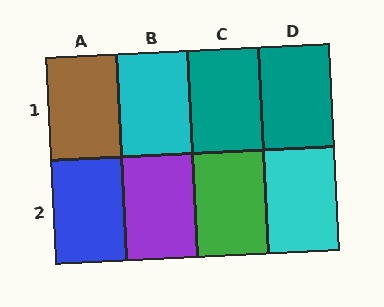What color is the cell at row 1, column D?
Teal.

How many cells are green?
1 cell is green.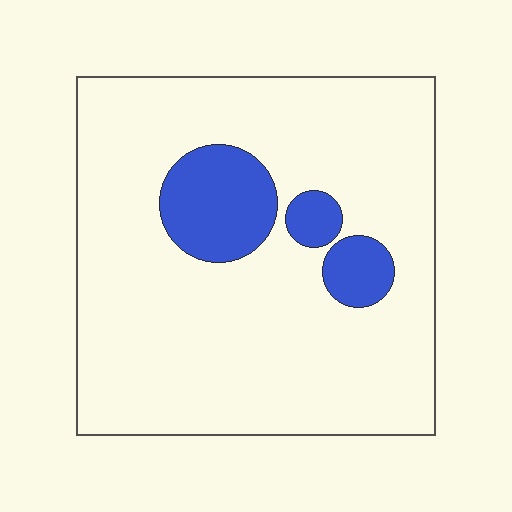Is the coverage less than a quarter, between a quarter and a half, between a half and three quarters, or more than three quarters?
Less than a quarter.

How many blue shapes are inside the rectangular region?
3.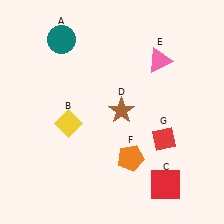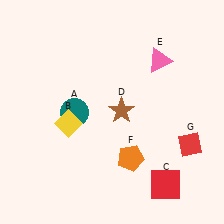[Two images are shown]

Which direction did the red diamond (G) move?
The red diamond (G) moved right.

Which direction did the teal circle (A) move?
The teal circle (A) moved down.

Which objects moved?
The objects that moved are: the teal circle (A), the red diamond (G).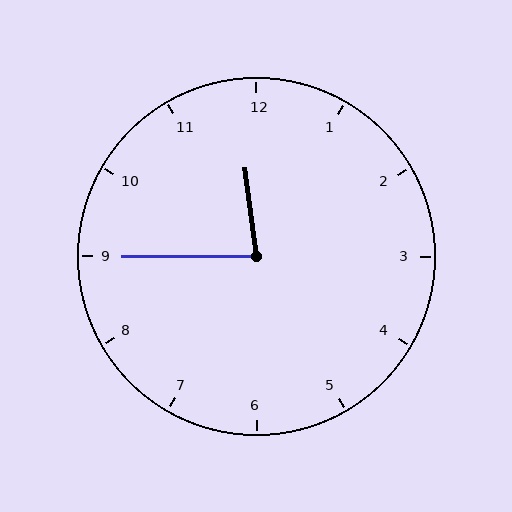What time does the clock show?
11:45.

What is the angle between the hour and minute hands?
Approximately 82 degrees.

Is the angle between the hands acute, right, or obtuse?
It is acute.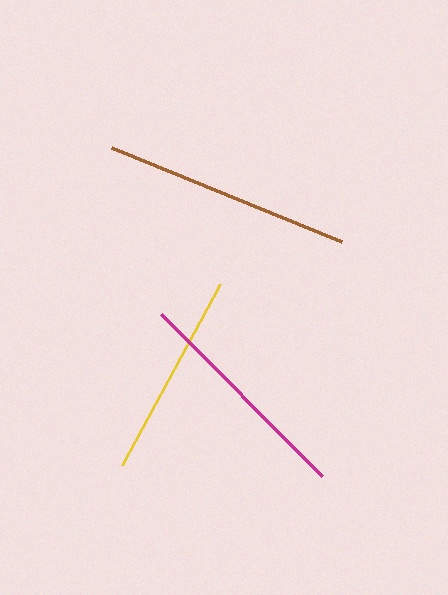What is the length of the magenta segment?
The magenta segment is approximately 228 pixels long.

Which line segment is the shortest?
The yellow line is the shortest at approximately 206 pixels.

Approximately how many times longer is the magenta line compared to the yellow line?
The magenta line is approximately 1.1 times the length of the yellow line.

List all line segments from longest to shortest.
From longest to shortest: brown, magenta, yellow.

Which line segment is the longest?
The brown line is the longest at approximately 249 pixels.